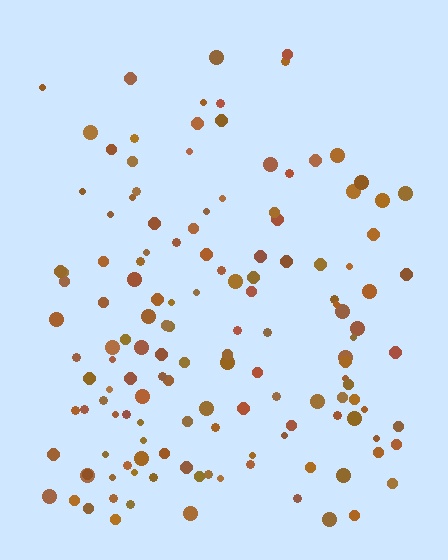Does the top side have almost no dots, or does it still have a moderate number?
Still a moderate number, just noticeably fewer than the bottom.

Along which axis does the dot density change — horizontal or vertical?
Vertical.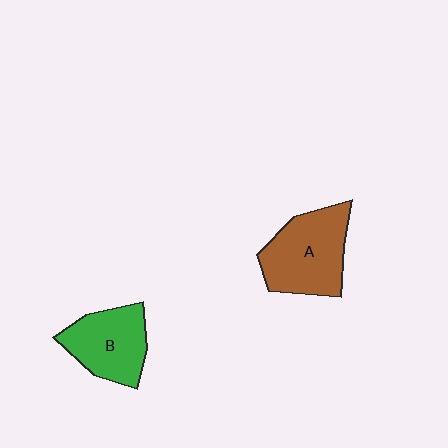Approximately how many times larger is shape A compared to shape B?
Approximately 1.2 times.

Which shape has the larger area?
Shape A (brown).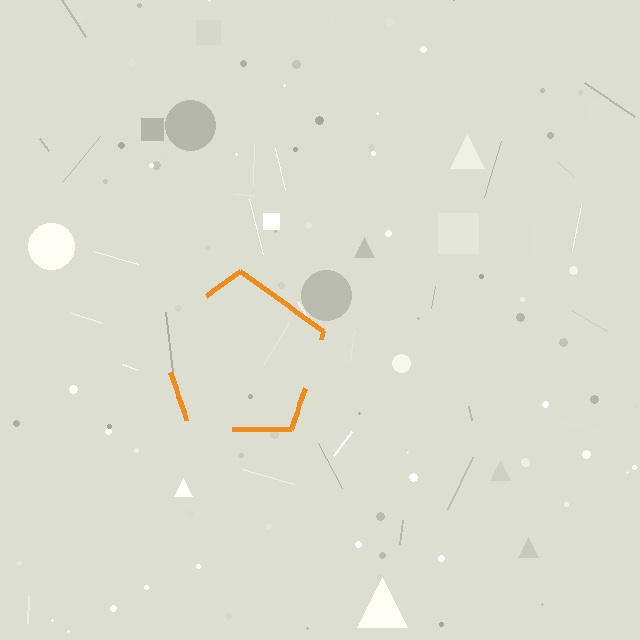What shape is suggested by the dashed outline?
The dashed outline suggests a pentagon.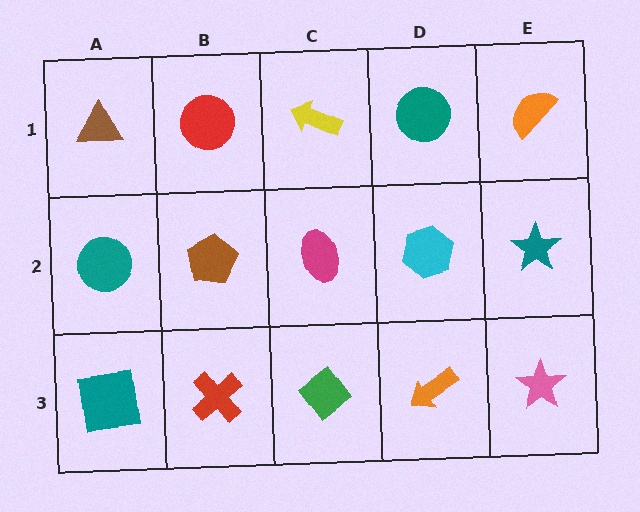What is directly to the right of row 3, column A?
A red cross.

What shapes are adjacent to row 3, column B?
A brown pentagon (row 2, column B), a teal square (row 3, column A), a green diamond (row 3, column C).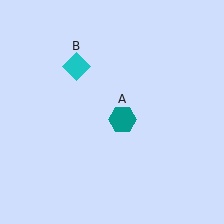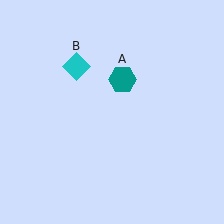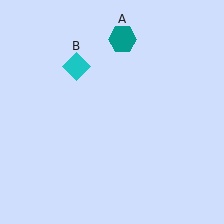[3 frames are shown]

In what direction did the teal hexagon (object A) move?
The teal hexagon (object A) moved up.